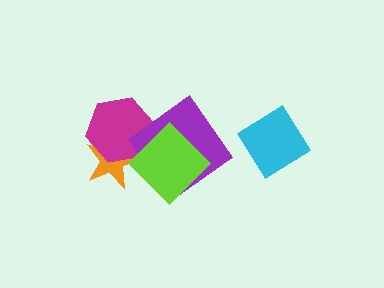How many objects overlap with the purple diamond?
2 objects overlap with the purple diamond.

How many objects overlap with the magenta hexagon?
3 objects overlap with the magenta hexagon.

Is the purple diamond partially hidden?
Yes, it is partially covered by another shape.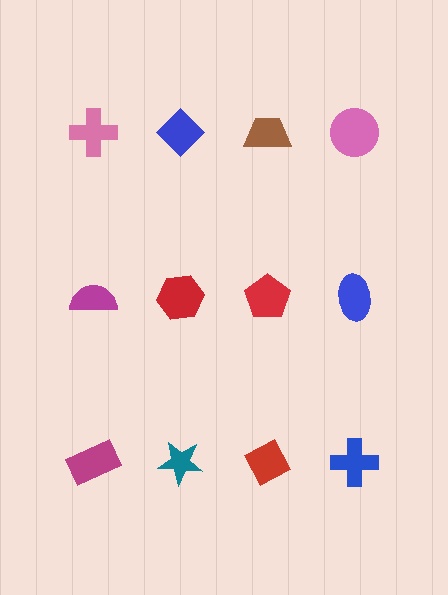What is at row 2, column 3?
A red pentagon.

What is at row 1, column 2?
A blue diamond.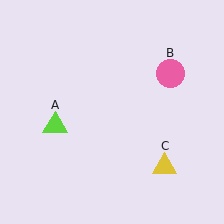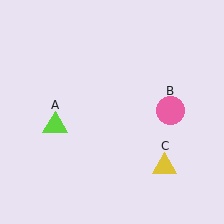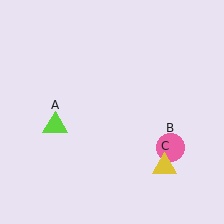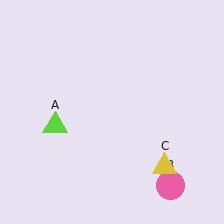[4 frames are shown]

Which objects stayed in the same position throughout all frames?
Lime triangle (object A) and yellow triangle (object C) remained stationary.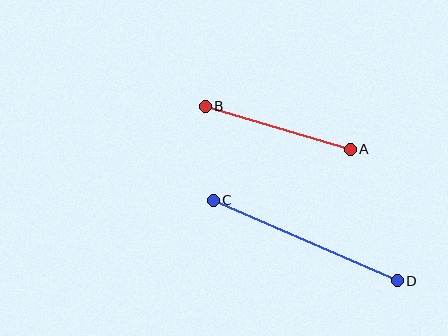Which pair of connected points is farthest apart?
Points C and D are farthest apart.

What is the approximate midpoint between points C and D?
The midpoint is at approximately (305, 240) pixels.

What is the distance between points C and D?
The distance is approximately 201 pixels.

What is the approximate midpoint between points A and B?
The midpoint is at approximately (278, 128) pixels.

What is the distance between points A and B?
The distance is approximately 151 pixels.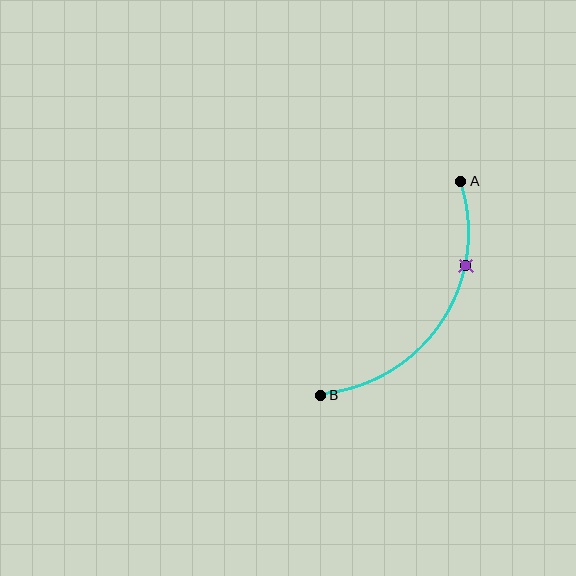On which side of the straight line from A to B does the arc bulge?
The arc bulges to the right of the straight line connecting A and B.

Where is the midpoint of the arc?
The arc midpoint is the point on the curve farthest from the straight line joining A and B. It sits to the right of that line.